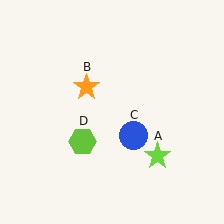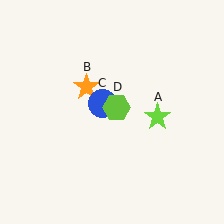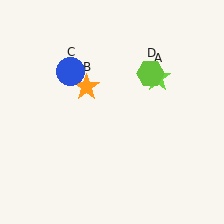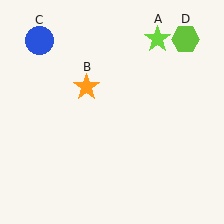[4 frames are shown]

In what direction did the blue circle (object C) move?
The blue circle (object C) moved up and to the left.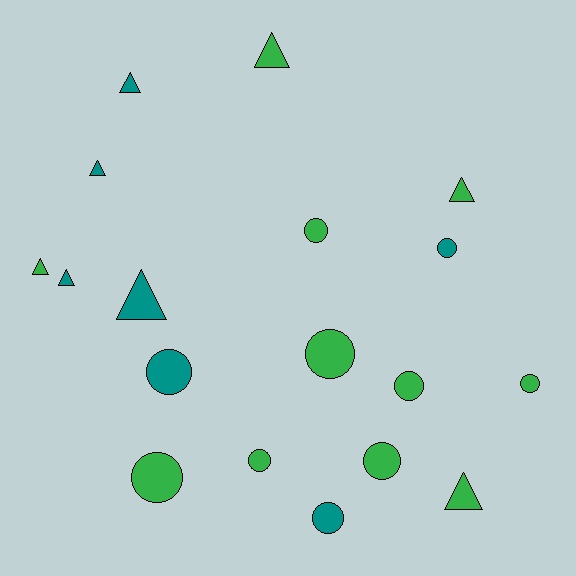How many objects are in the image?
There are 18 objects.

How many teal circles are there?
There are 3 teal circles.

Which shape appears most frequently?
Circle, with 10 objects.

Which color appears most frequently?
Green, with 11 objects.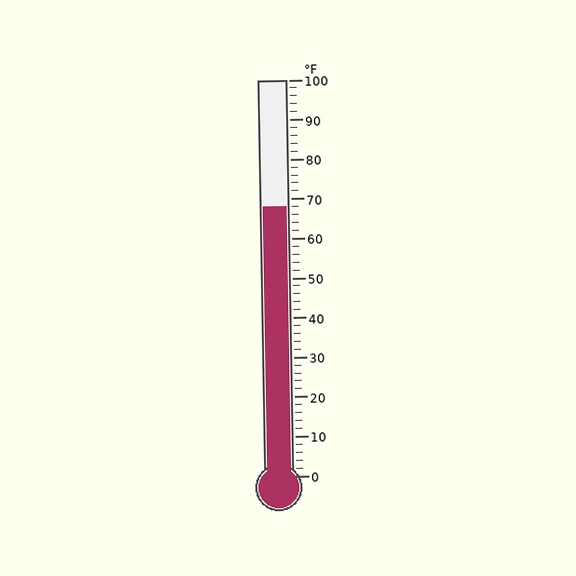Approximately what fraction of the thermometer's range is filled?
The thermometer is filled to approximately 70% of its range.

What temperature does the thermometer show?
The thermometer shows approximately 68°F.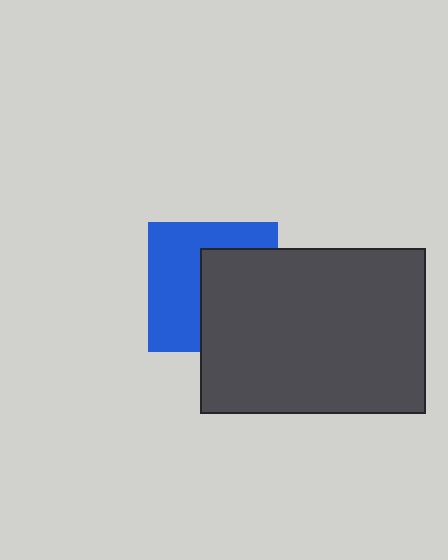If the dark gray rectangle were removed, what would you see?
You would see the complete blue square.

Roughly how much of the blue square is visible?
About half of it is visible (roughly 52%).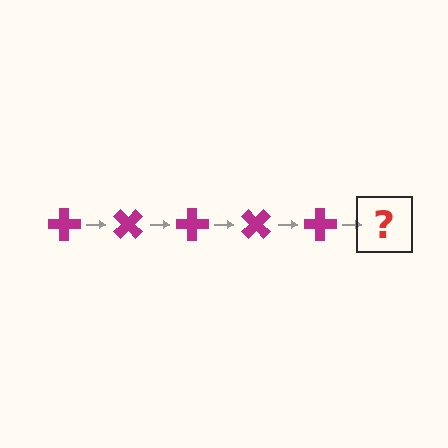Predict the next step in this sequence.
The next step is a magenta cross rotated 225 degrees.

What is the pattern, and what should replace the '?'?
The pattern is that the cross rotates 45 degrees each step. The '?' should be a magenta cross rotated 225 degrees.